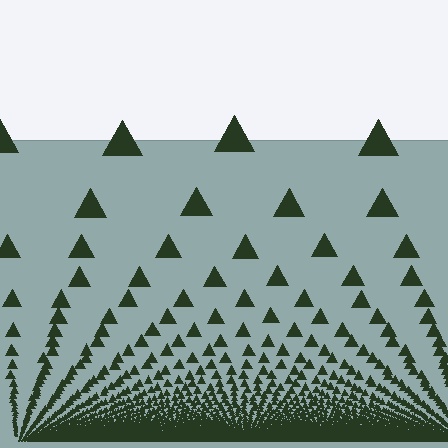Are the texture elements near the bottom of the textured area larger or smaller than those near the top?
Smaller. The gradient is inverted — elements near the bottom are smaller and denser.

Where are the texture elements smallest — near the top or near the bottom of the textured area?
Near the bottom.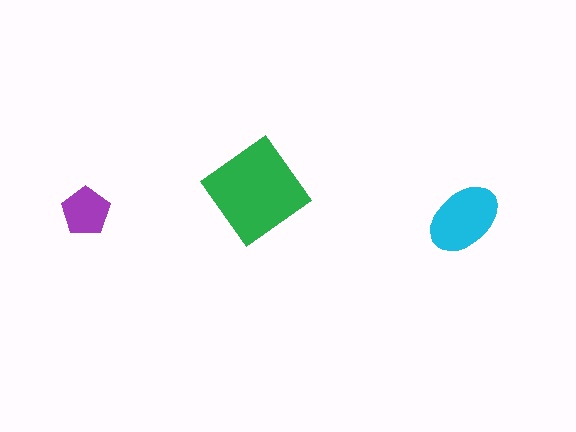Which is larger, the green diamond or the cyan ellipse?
The green diamond.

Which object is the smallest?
The purple pentagon.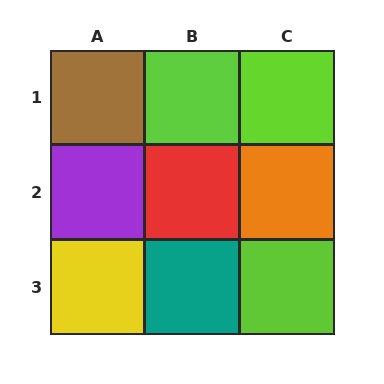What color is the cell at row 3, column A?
Yellow.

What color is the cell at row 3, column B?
Teal.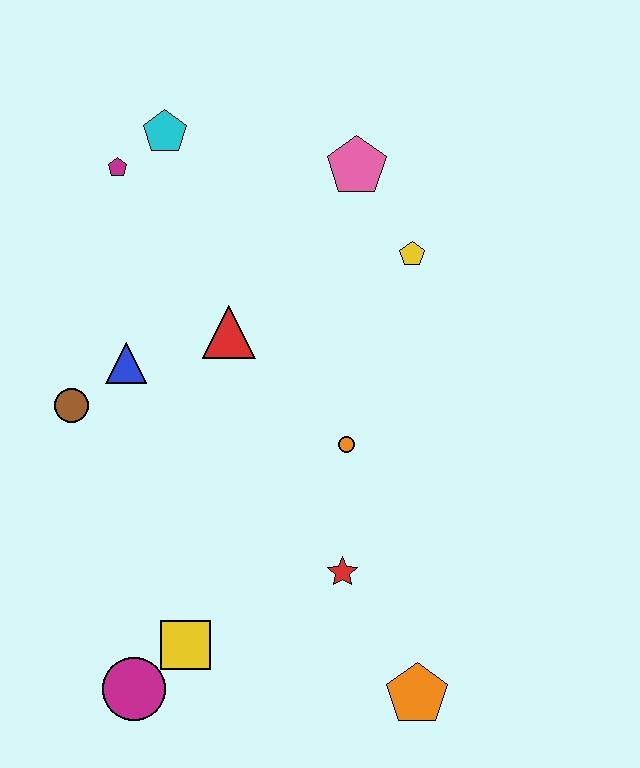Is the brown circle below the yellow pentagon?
Yes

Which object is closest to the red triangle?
The blue triangle is closest to the red triangle.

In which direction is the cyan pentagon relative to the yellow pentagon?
The cyan pentagon is to the left of the yellow pentagon.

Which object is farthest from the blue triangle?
The orange pentagon is farthest from the blue triangle.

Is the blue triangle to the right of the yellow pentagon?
No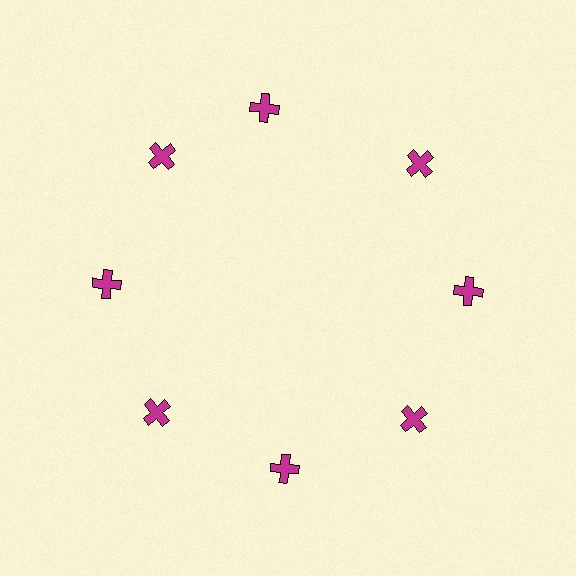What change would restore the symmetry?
The symmetry would be restored by rotating it back into even spacing with its neighbors so that all 8 crosses sit at equal angles and equal distance from the center.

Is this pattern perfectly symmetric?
No. The 8 magenta crosses are arranged in a ring, but one element near the 12 o'clock position is rotated out of alignment along the ring, breaking the 8-fold rotational symmetry.